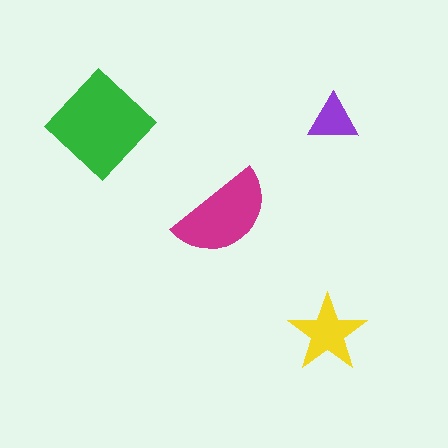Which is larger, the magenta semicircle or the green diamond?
The green diamond.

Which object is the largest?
The green diamond.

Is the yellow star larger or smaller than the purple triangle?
Larger.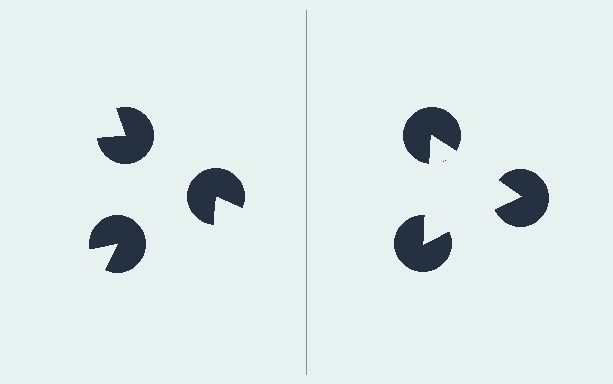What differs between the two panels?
The pac-man discs are positioned identically on both sides; only the wedge orientations differ. On the right they align to a triangle; on the left they are misaligned.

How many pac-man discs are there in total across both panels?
6 — 3 on each side.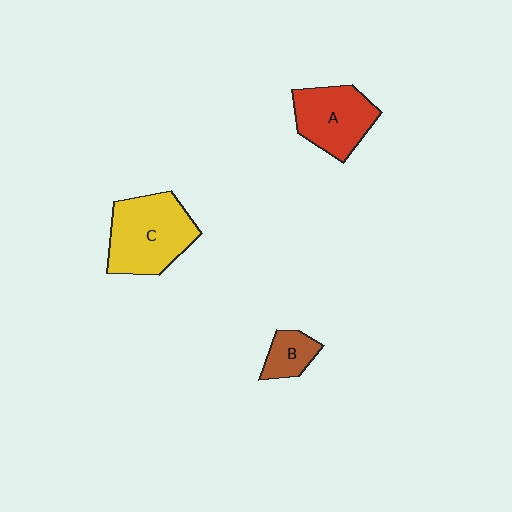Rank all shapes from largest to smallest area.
From largest to smallest: C (yellow), A (red), B (brown).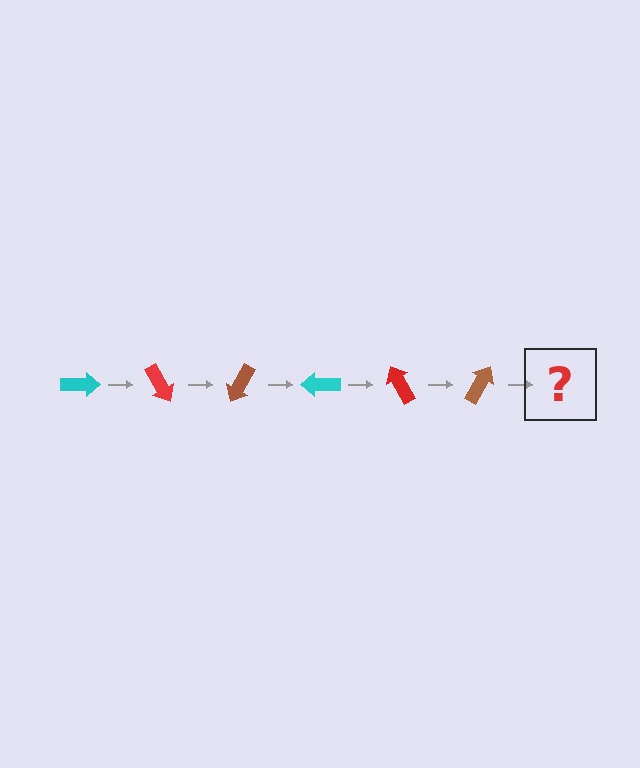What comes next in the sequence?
The next element should be a cyan arrow, rotated 360 degrees from the start.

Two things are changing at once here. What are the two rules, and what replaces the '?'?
The two rules are that it rotates 60 degrees each step and the color cycles through cyan, red, and brown. The '?' should be a cyan arrow, rotated 360 degrees from the start.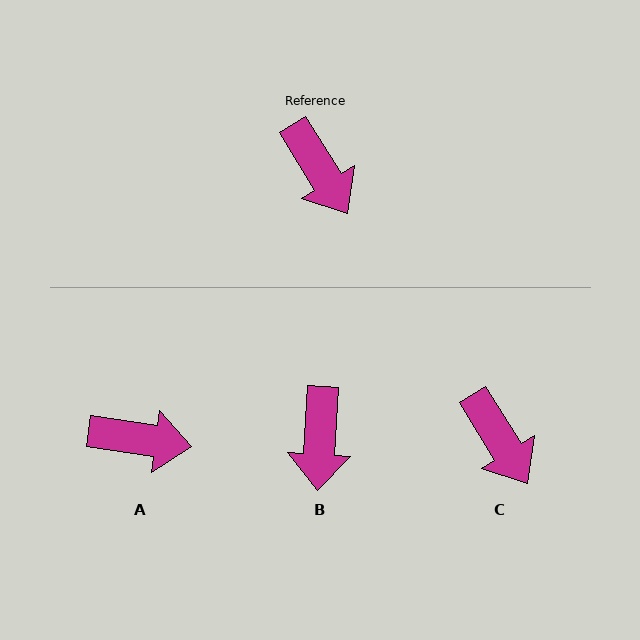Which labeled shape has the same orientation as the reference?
C.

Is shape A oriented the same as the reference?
No, it is off by about 50 degrees.